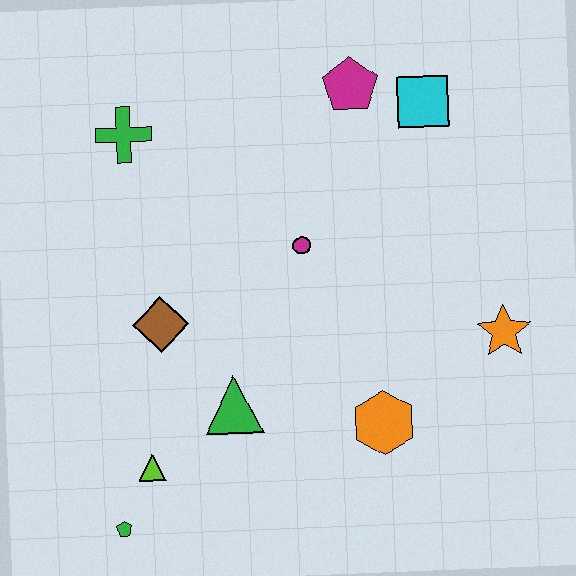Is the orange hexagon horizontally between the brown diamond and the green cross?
No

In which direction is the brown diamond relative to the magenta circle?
The brown diamond is to the left of the magenta circle.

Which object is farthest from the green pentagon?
The cyan square is farthest from the green pentagon.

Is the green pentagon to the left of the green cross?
Yes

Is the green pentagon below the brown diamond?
Yes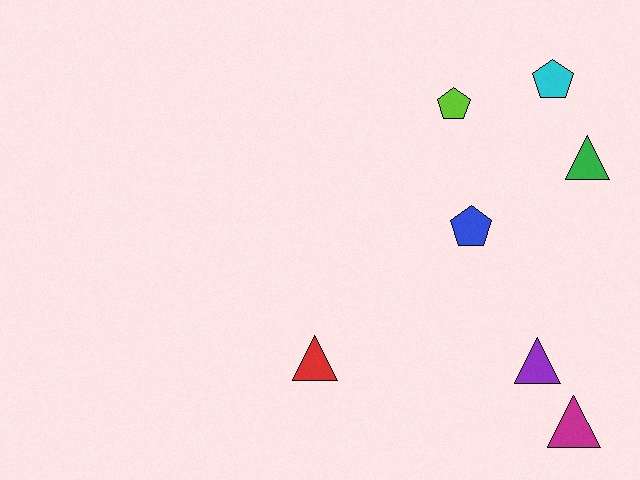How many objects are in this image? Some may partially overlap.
There are 7 objects.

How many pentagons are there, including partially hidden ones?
There are 3 pentagons.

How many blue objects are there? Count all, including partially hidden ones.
There is 1 blue object.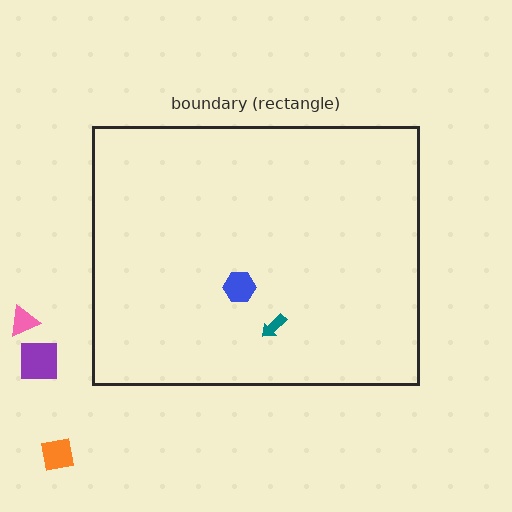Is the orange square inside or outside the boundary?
Outside.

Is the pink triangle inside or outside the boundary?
Outside.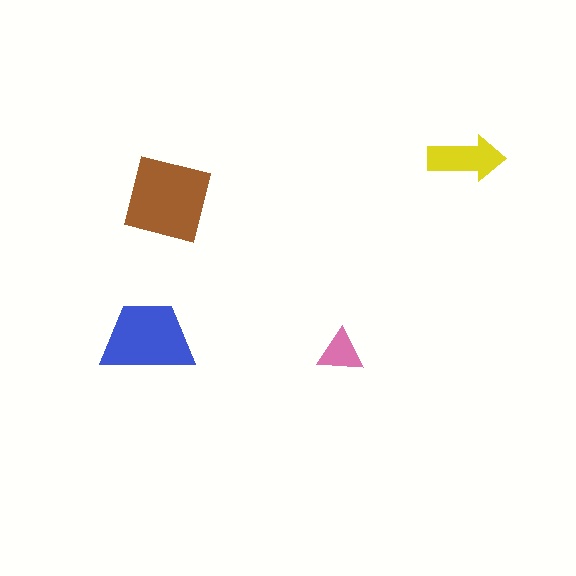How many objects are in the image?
There are 4 objects in the image.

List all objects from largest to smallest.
The brown square, the blue trapezoid, the yellow arrow, the pink triangle.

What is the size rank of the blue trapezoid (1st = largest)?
2nd.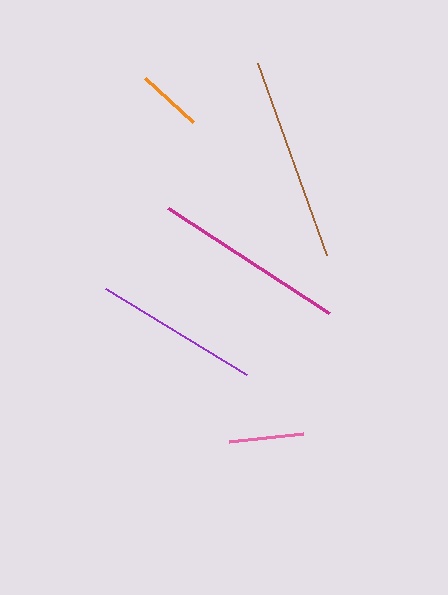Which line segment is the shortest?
The orange line is the shortest at approximately 65 pixels.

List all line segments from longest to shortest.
From longest to shortest: brown, magenta, purple, pink, orange.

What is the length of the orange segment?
The orange segment is approximately 65 pixels long.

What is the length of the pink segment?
The pink segment is approximately 74 pixels long.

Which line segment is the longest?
The brown line is the longest at approximately 204 pixels.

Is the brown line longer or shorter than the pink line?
The brown line is longer than the pink line.